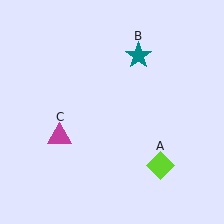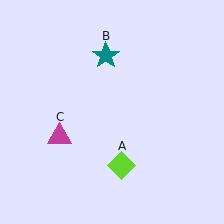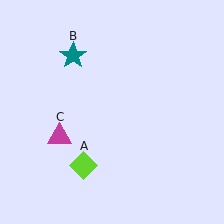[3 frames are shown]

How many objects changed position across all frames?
2 objects changed position: lime diamond (object A), teal star (object B).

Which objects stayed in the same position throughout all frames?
Magenta triangle (object C) remained stationary.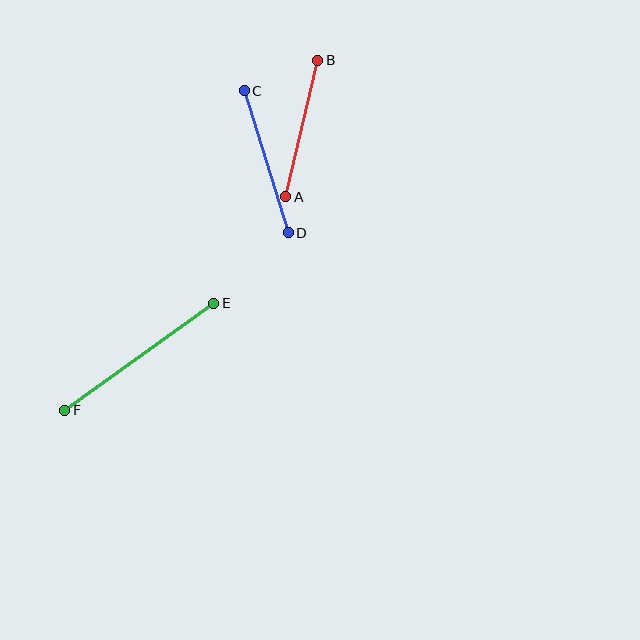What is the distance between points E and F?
The distance is approximately 184 pixels.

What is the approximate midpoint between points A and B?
The midpoint is at approximately (302, 128) pixels.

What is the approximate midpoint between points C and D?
The midpoint is at approximately (266, 162) pixels.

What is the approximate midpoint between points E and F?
The midpoint is at approximately (139, 357) pixels.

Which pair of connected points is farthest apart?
Points E and F are farthest apart.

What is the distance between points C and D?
The distance is approximately 149 pixels.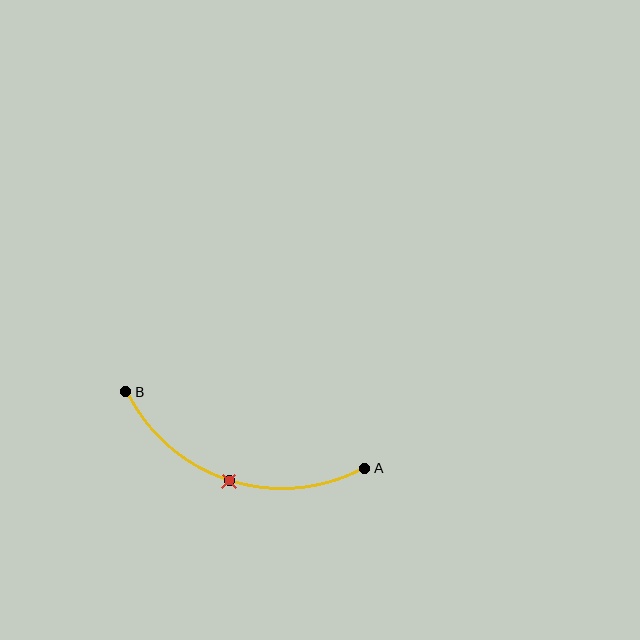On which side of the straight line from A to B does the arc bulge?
The arc bulges below the straight line connecting A and B.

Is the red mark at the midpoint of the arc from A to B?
Yes. The red mark lies on the arc at equal arc-length from both A and B — it is the arc midpoint.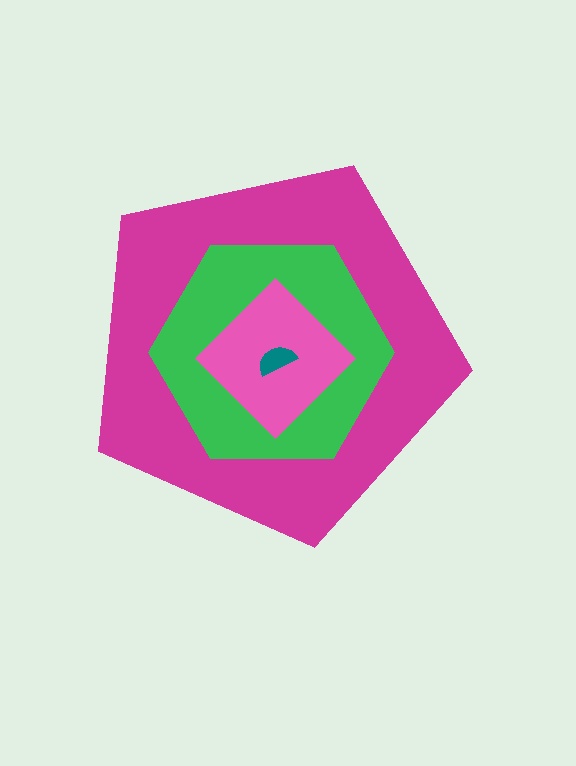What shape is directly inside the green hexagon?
The pink diamond.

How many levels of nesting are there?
4.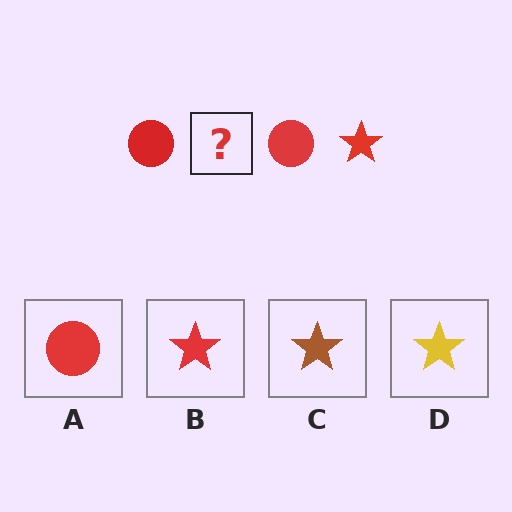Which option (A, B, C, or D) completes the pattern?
B.